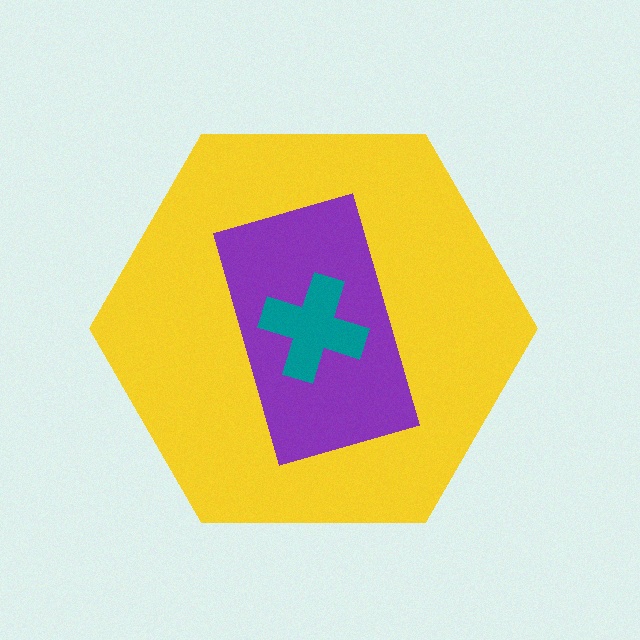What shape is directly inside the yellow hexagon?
The purple rectangle.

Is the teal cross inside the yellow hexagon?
Yes.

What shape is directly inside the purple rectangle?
The teal cross.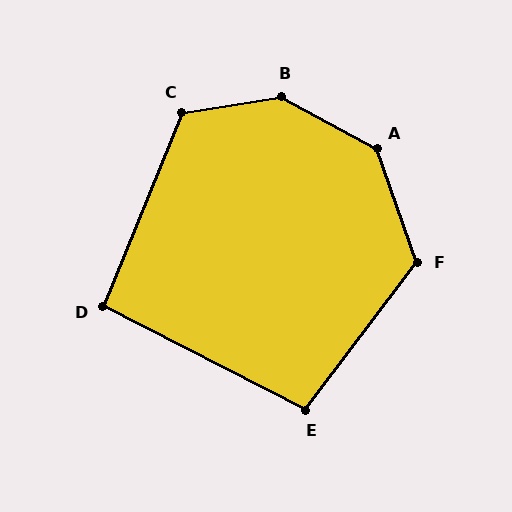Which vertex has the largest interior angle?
B, at approximately 142 degrees.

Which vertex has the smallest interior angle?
D, at approximately 95 degrees.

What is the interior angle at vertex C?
Approximately 122 degrees (obtuse).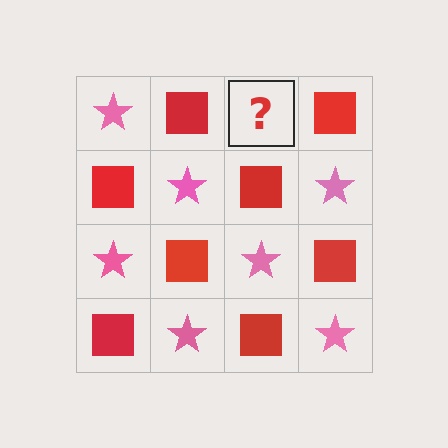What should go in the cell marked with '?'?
The missing cell should contain a pink star.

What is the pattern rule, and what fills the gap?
The rule is that it alternates pink star and red square in a checkerboard pattern. The gap should be filled with a pink star.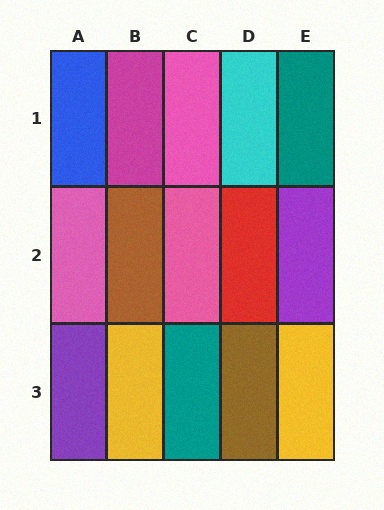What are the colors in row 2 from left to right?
Pink, brown, pink, red, purple.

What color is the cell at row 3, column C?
Teal.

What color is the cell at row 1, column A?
Blue.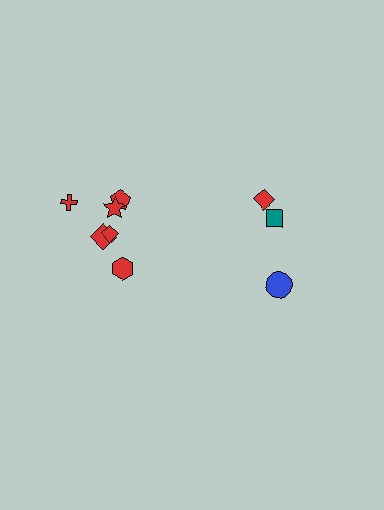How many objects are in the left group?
There are 6 objects.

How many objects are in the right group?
There are 3 objects.